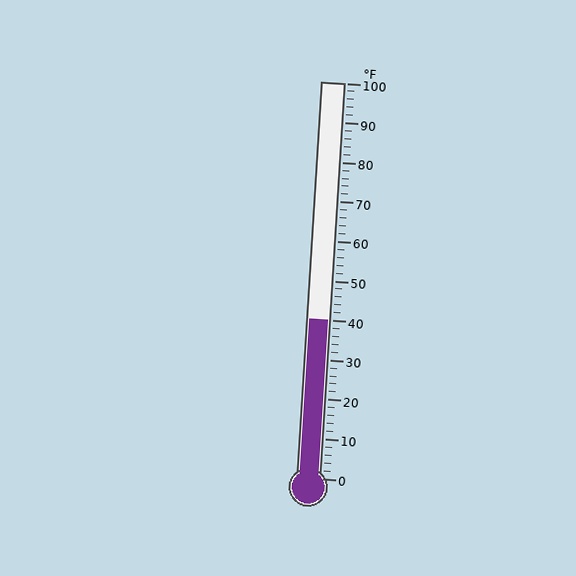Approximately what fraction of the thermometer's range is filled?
The thermometer is filled to approximately 40% of its range.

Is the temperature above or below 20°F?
The temperature is above 20°F.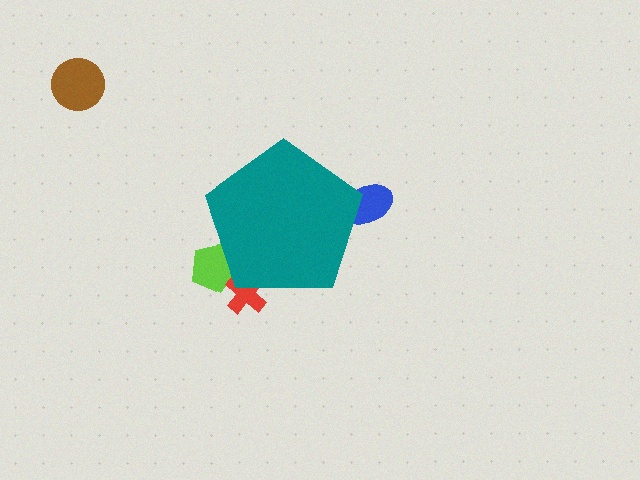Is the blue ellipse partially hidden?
Yes, the blue ellipse is partially hidden behind the teal pentagon.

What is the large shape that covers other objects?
A teal pentagon.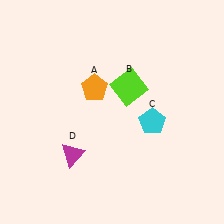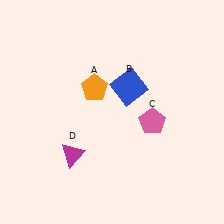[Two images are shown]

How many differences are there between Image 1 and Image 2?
There are 2 differences between the two images.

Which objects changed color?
B changed from lime to blue. C changed from cyan to pink.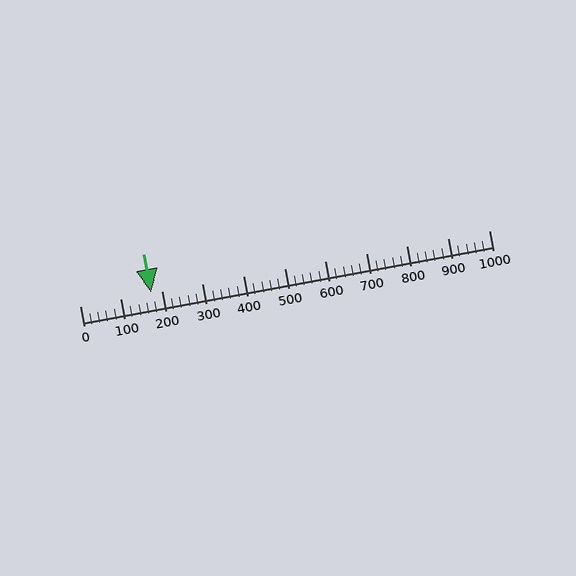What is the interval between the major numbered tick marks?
The major tick marks are spaced 100 units apart.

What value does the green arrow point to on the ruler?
The green arrow points to approximately 174.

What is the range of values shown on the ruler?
The ruler shows values from 0 to 1000.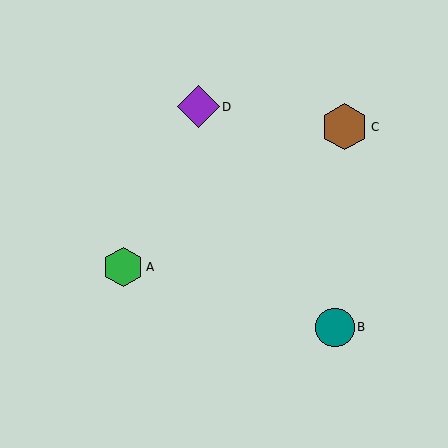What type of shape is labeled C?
Shape C is a brown hexagon.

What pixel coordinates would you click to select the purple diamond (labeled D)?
Click at (198, 107) to select the purple diamond D.